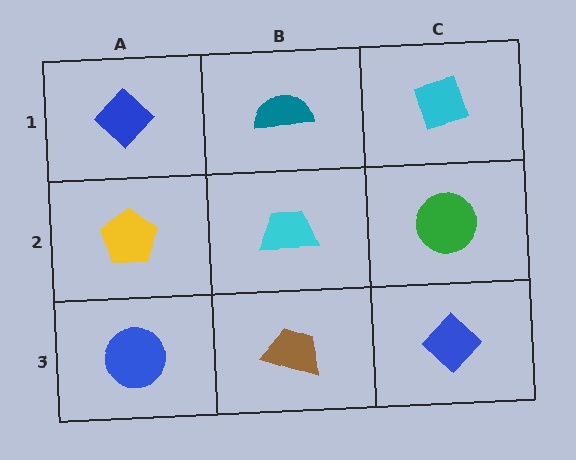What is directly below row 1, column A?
A yellow pentagon.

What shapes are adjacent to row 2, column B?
A teal semicircle (row 1, column B), a brown trapezoid (row 3, column B), a yellow pentagon (row 2, column A), a green circle (row 2, column C).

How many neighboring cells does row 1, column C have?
2.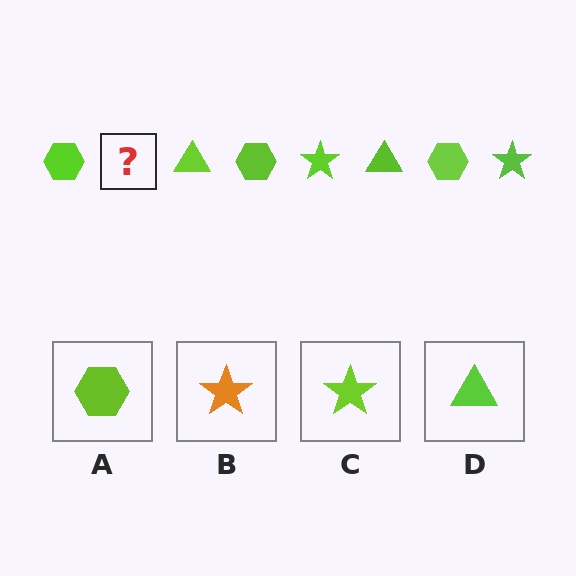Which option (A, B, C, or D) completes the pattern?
C.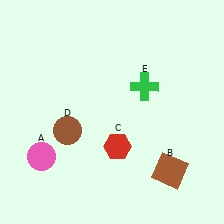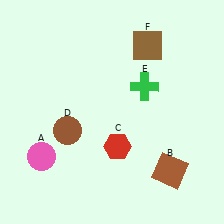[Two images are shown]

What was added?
A brown square (F) was added in Image 2.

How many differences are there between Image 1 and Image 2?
There is 1 difference between the two images.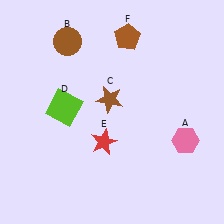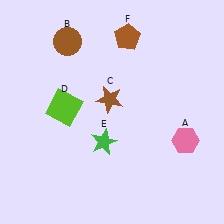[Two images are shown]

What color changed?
The star (E) changed from red in Image 1 to green in Image 2.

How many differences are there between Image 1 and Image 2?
There is 1 difference between the two images.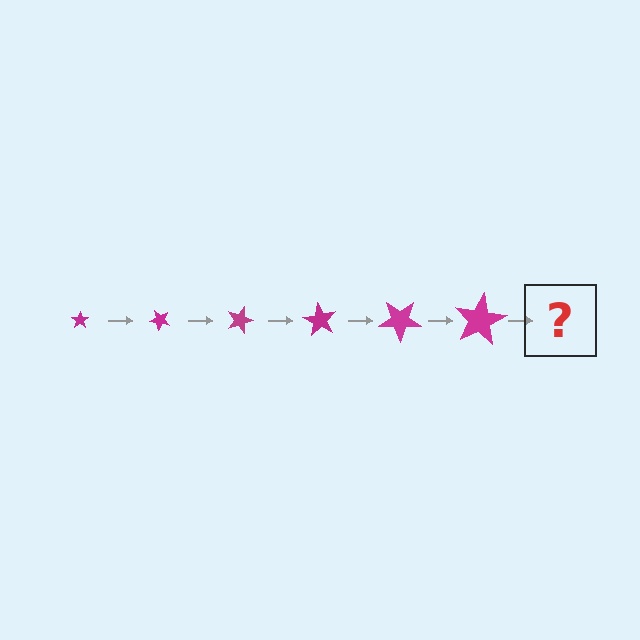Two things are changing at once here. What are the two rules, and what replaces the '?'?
The two rules are that the star grows larger each step and it rotates 45 degrees each step. The '?' should be a star, larger than the previous one and rotated 270 degrees from the start.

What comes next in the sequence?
The next element should be a star, larger than the previous one and rotated 270 degrees from the start.